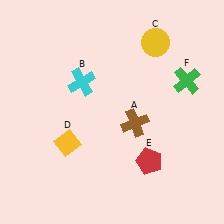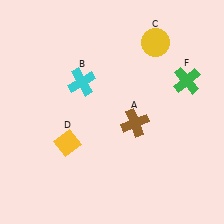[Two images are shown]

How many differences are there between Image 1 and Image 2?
There is 1 difference between the two images.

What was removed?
The red pentagon (E) was removed in Image 2.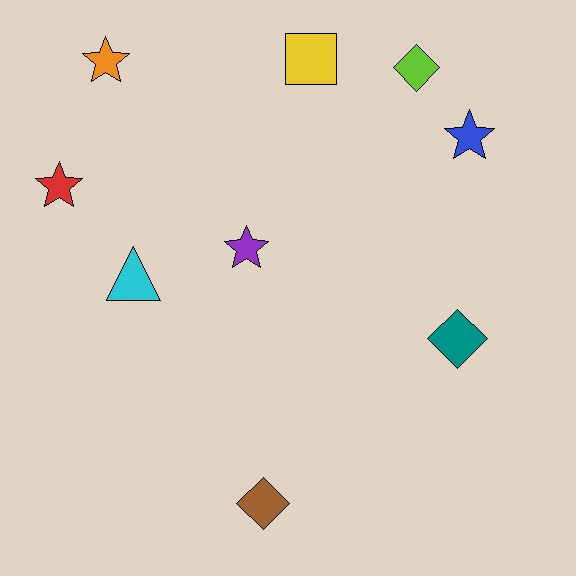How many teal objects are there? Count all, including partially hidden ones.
There is 1 teal object.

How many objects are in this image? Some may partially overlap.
There are 9 objects.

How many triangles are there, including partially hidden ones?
There is 1 triangle.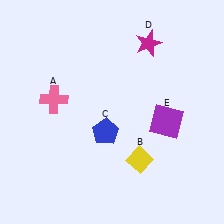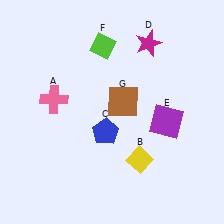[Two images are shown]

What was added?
A lime diamond (F), a brown square (G) were added in Image 2.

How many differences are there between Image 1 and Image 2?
There are 2 differences between the two images.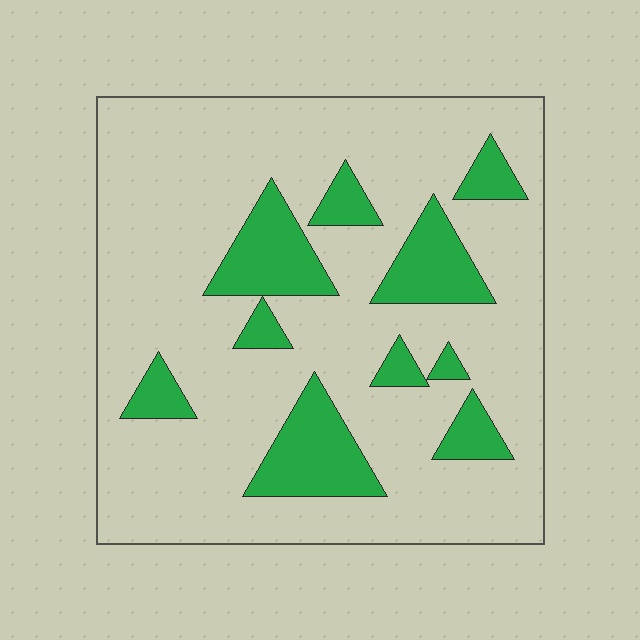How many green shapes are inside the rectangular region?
10.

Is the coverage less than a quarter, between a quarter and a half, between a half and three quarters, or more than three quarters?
Less than a quarter.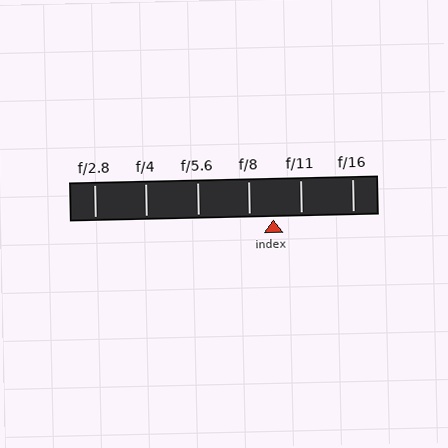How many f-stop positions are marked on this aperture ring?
There are 6 f-stop positions marked.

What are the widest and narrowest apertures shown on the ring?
The widest aperture shown is f/2.8 and the narrowest is f/16.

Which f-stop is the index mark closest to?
The index mark is closest to f/8.